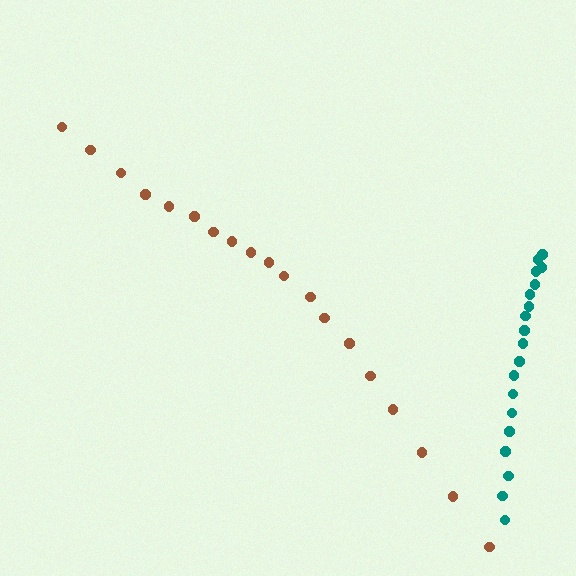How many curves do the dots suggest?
There are 2 distinct paths.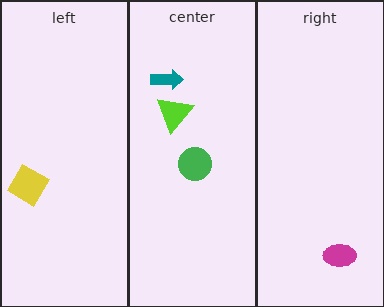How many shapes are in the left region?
1.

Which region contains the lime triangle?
The center region.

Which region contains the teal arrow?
The center region.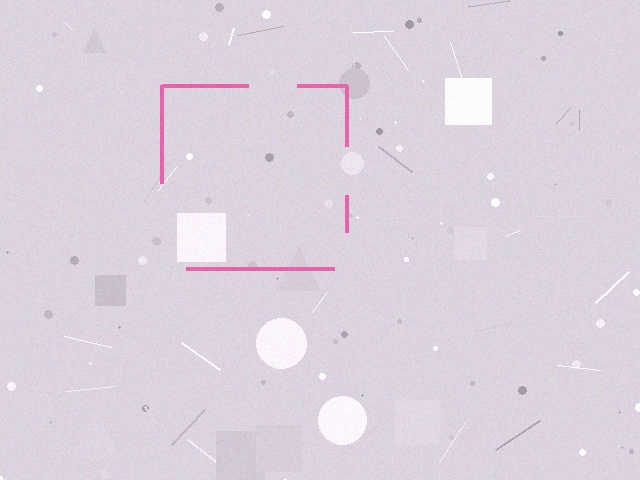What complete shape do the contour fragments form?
The contour fragments form a square.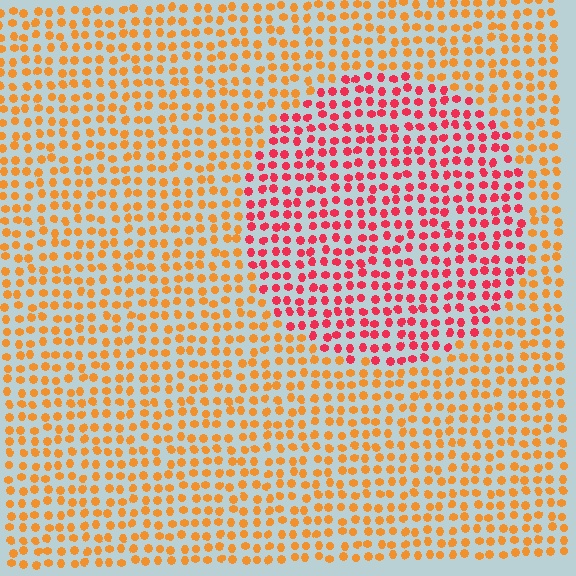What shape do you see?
I see a circle.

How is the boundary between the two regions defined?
The boundary is defined purely by a slight shift in hue (about 42 degrees). Spacing, size, and orientation are identical on both sides.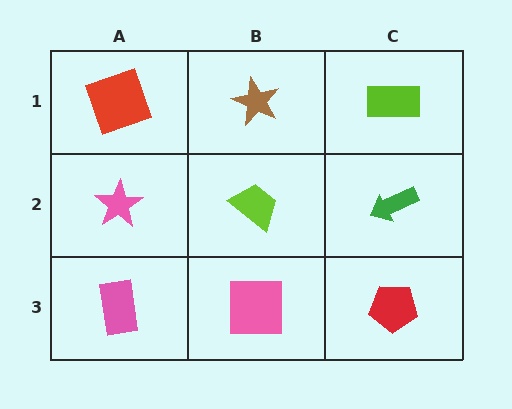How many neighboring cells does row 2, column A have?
3.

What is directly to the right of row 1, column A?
A brown star.